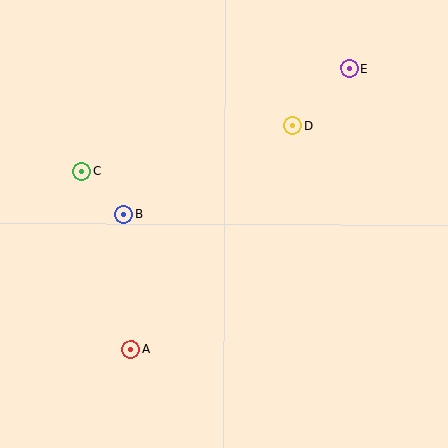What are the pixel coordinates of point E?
Point E is at (349, 68).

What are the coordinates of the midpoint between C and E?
The midpoint between C and E is at (215, 120).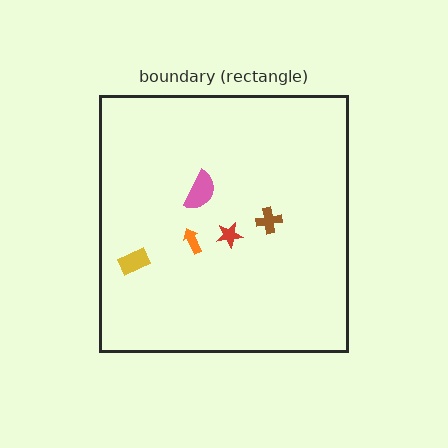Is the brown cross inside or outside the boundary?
Inside.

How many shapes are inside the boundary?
5 inside, 0 outside.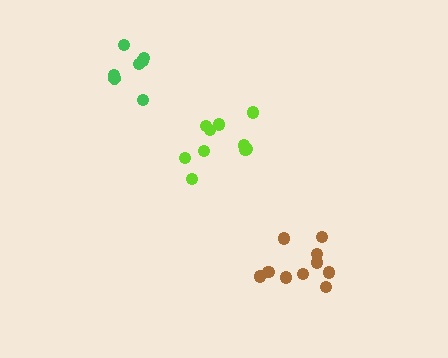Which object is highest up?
The green cluster is topmost.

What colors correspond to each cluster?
The clusters are colored: lime, brown, green.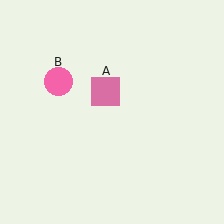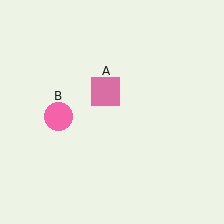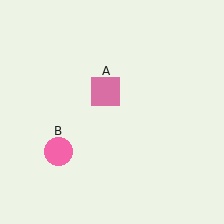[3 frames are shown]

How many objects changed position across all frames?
1 object changed position: pink circle (object B).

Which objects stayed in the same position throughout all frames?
Pink square (object A) remained stationary.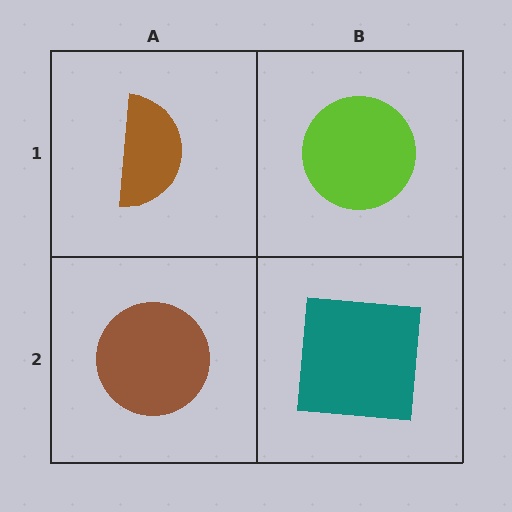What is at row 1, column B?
A lime circle.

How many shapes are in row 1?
2 shapes.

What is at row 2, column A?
A brown circle.